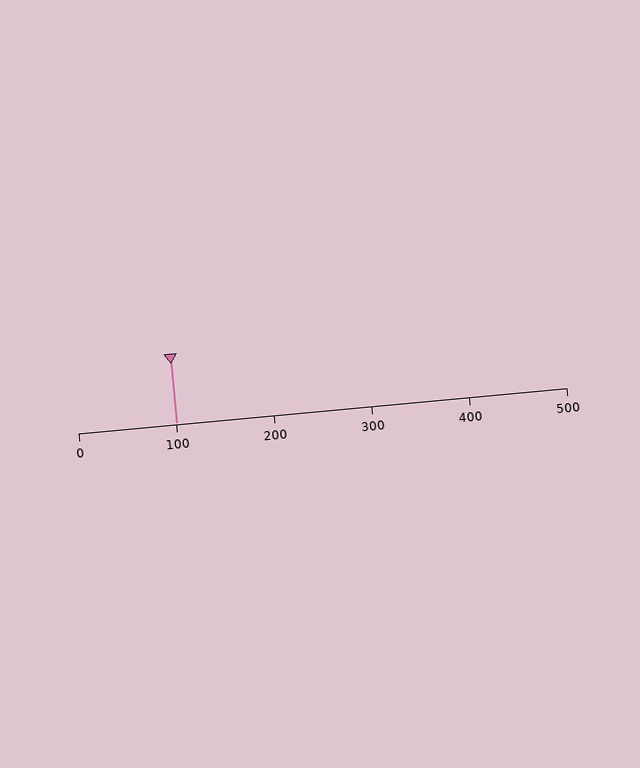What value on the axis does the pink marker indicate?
The marker indicates approximately 100.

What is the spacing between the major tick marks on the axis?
The major ticks are spaced 100 apart.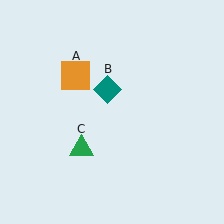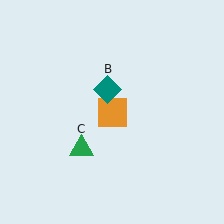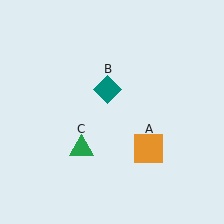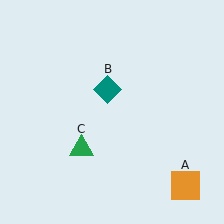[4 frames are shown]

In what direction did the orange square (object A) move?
The orange square (object A) moved down and to the right.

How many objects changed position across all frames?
1 object changed position: orange square (object A).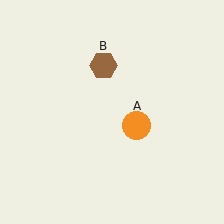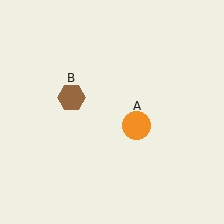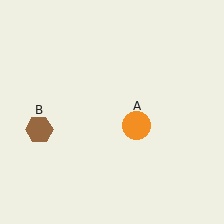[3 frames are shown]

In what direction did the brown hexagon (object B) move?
The brown hexagon (object B) moved down and to the left.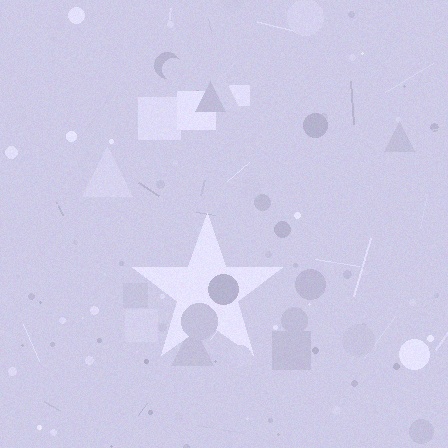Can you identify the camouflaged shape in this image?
The camouflaged shape is a star.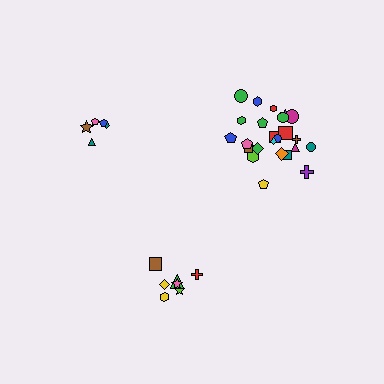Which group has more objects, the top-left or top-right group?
The top-right group.